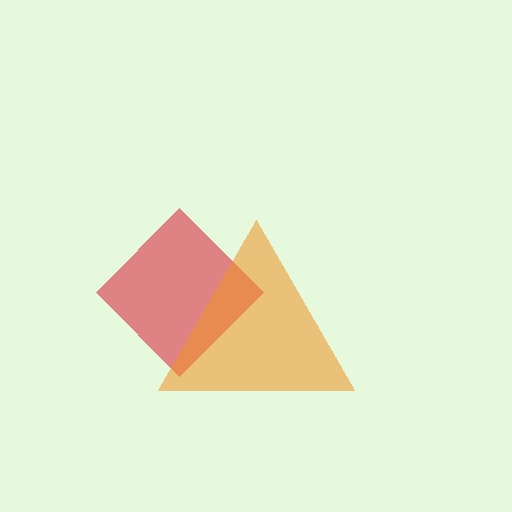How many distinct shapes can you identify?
There are 2 distinct shapes: a red diamond, an orange triangle.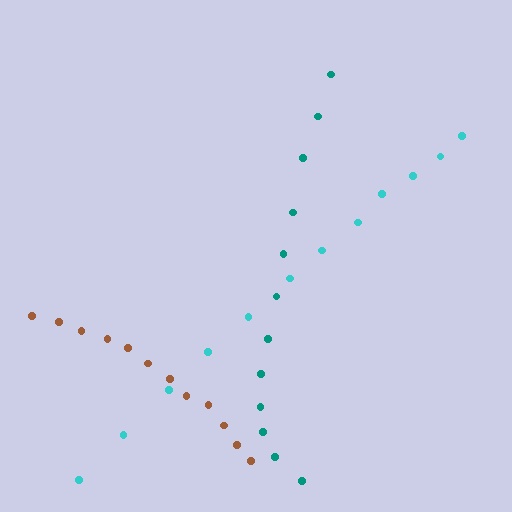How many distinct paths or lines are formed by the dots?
There are 3 distinct paths.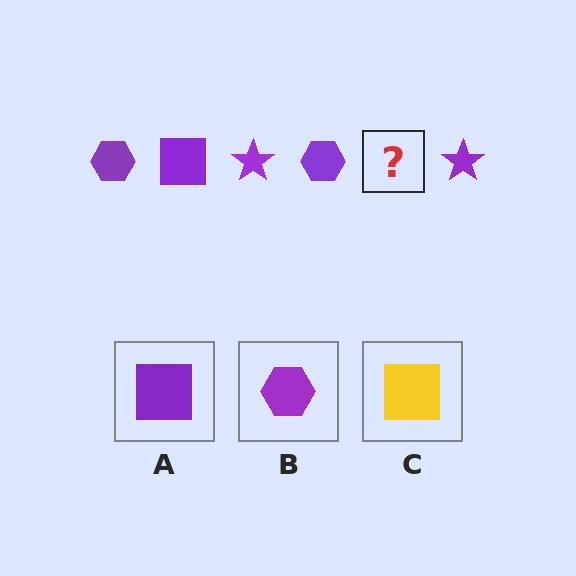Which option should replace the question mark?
Option A.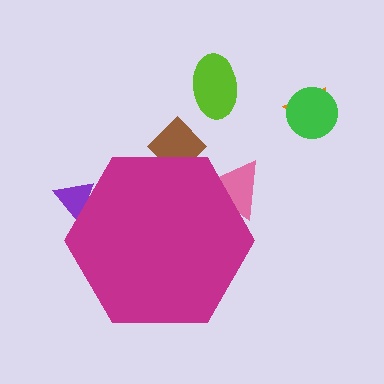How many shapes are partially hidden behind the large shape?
3 shapes are partially hidden.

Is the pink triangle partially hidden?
Yes, the pink triangle is partially hidden behind the magenta hexagon.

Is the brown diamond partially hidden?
Yes, the brown diamond is partially hidden behind the magenta hexagon.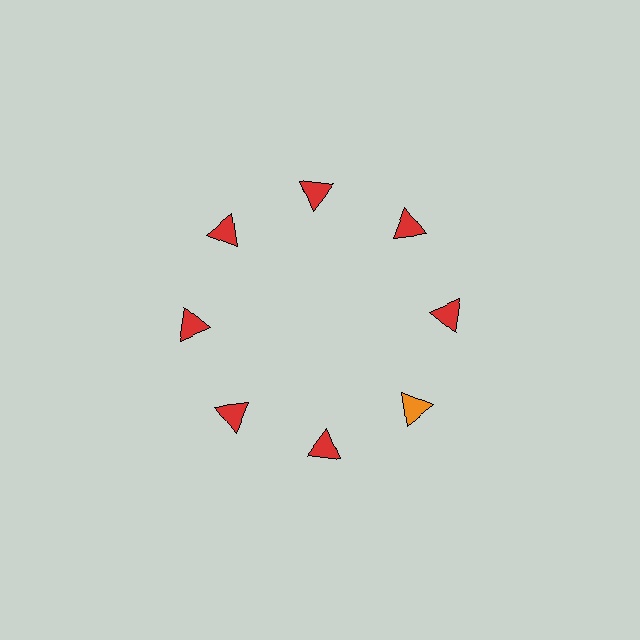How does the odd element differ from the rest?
It has a different color: orange instead of red.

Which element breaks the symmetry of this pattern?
The orange triangle at roughly the 4 o'clock position breaks the symmetry. All other shapes are red triangles.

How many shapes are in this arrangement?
There are 8 shapes arranged in a ring pattern.